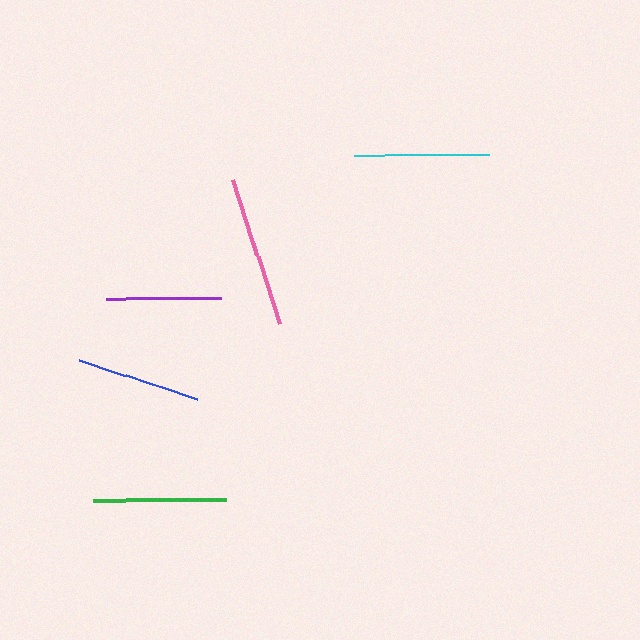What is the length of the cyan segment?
The cyan segment is approximately 135 pixels long.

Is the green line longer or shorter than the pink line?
The pink line is longer than the green line.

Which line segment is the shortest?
The purple line is the shortest at approximately 115 pixels.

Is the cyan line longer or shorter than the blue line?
The cyan line is longer than the blue line.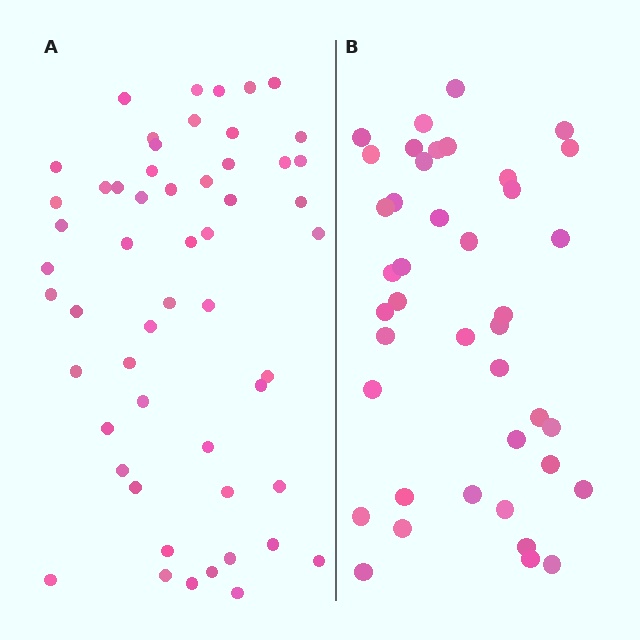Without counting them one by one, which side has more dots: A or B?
Region A (the left region) has more dots.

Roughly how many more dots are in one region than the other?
Region A has approximately 15 more dots than region B.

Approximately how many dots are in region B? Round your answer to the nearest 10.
About 40 dots. (The exact count is 41, which rounds to 40.)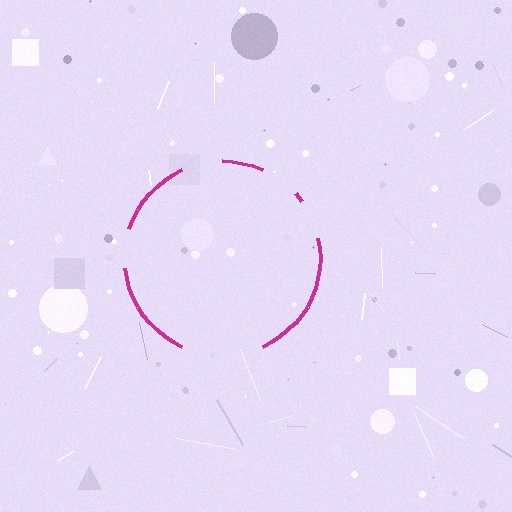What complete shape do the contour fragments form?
The contour fragments form a circle.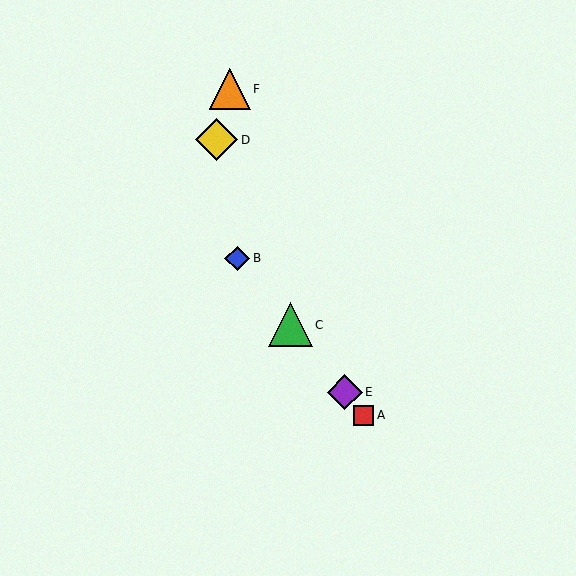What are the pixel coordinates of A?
Object A is at (364, 415).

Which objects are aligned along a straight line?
Objects A, B, C, E are aligned along a straight line.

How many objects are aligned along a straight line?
4 objects (A, B, C, E) are aligned along a straight line.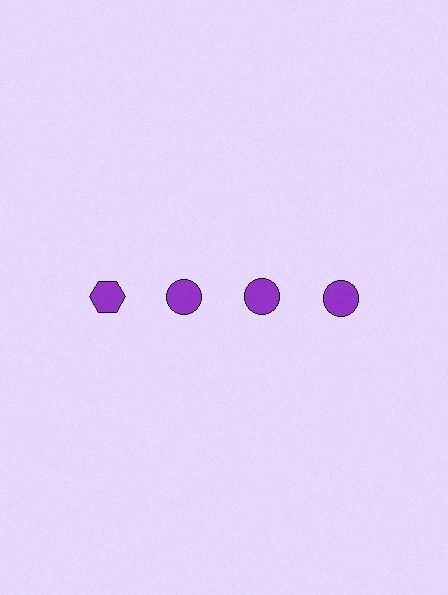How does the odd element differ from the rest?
It has a different shape: hexagon instead of circle.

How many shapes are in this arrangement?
There are 4 shapes arranged in a grid pattern.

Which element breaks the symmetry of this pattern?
The purple hexagon in the top row, leftmost column breaks the symmetry. All other shapes are purple circles.